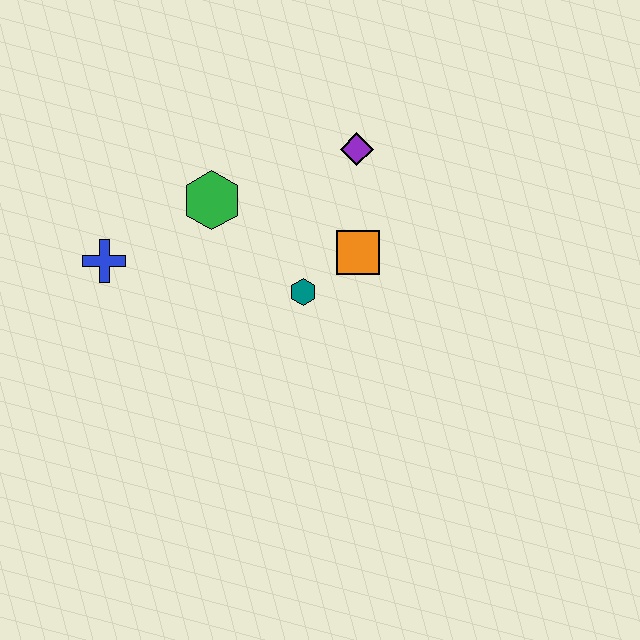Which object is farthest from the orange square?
The blue cross is farthest from the orange square.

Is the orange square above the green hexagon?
No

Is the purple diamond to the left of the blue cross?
No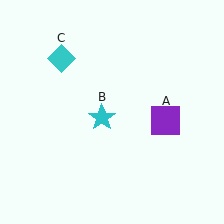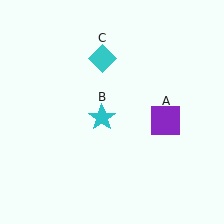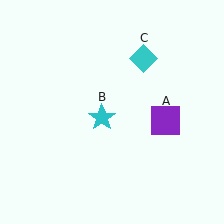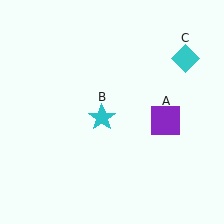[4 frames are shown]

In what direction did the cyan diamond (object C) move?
The cyan diamond (object C) moved right.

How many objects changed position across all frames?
1 object changed position: cyan diamond (object C).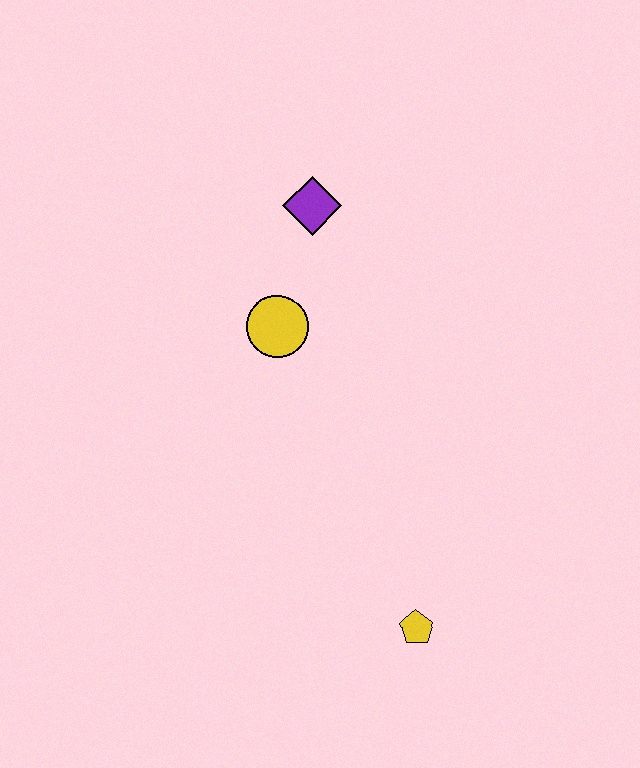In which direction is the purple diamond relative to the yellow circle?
The purple diamond is above the yellow circle.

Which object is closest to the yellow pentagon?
The yellow circle is closest to the yellow pentagon.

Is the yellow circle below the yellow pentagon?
No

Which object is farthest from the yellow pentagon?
The purple diamond is farthest from the yellow pentagon.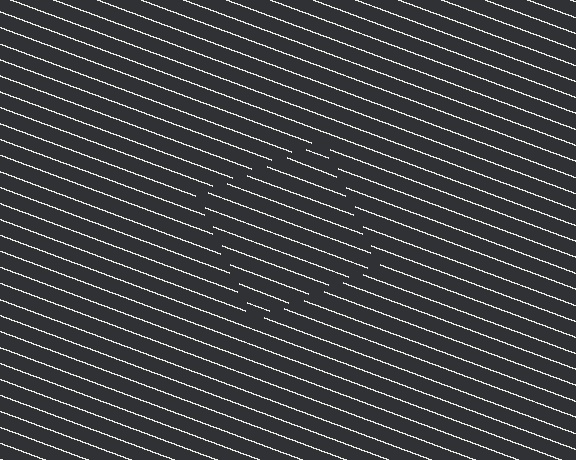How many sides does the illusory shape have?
4 sides — the line-ends trace a square.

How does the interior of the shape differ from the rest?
The interior of the shape contains the same grating, shifted by half a period — the contour is defined by the phase discontinuity where line-ends from the inner and outer gratings abut.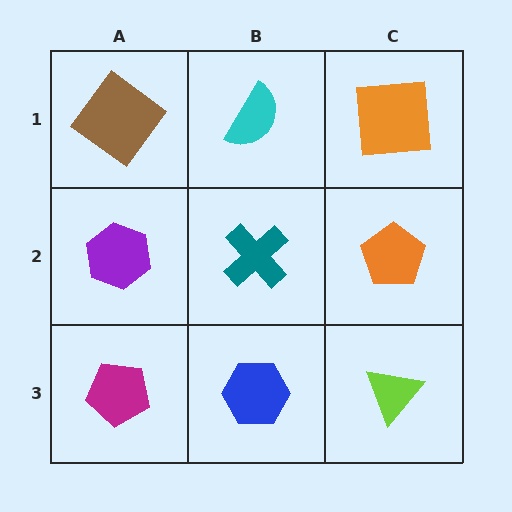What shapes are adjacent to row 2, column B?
A cyan semicircle (row 1, column B), a blue hexagon (row 3, column B), a purple hexagon (row 2, column A), an orange pentagon (row 2, column C).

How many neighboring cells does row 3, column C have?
2.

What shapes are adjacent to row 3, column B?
A teal cross (row 2, column B), a magenta pentagon (row 3, column A), a lime triangle (row 3, column C).